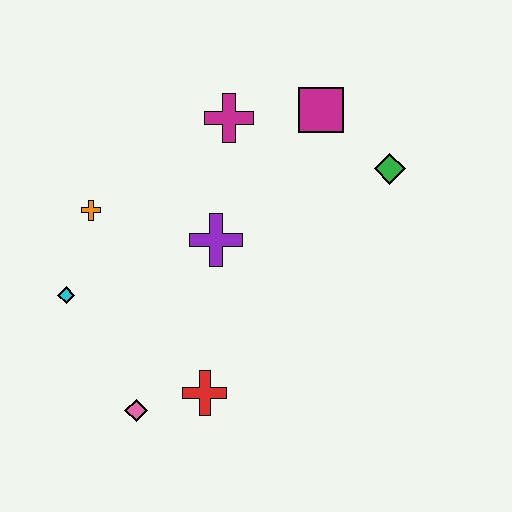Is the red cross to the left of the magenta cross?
Yes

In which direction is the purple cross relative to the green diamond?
The purple cross is to the left of the green diamond.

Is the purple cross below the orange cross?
Yes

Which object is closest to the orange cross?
The cyan diamond is closest to the orange cross.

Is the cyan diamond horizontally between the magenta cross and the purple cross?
No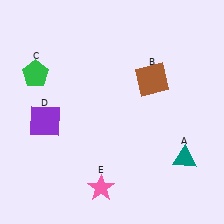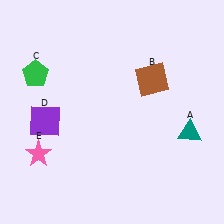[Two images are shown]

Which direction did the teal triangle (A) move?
The teal triangle (A) moved up.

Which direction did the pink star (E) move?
The pink star (E) moved left.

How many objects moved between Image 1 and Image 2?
2 objects moved between the two images.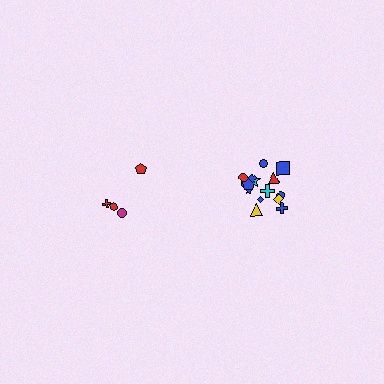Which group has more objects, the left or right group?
The right group.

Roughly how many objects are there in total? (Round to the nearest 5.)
Roughly 20 objects in total.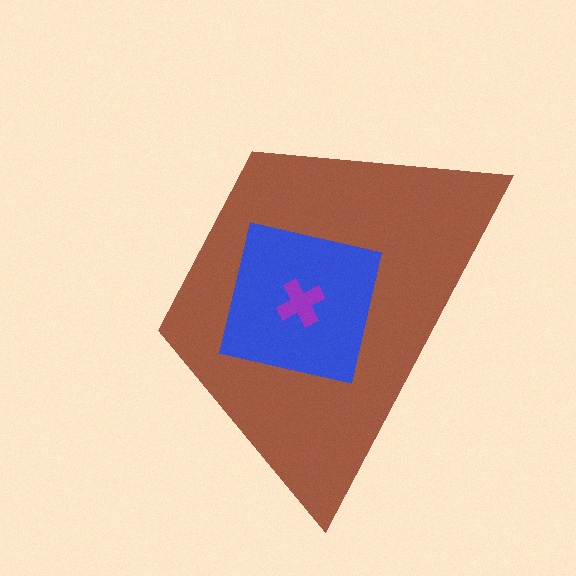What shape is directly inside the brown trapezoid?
The blue square.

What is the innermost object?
The purple cross.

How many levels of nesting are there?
3.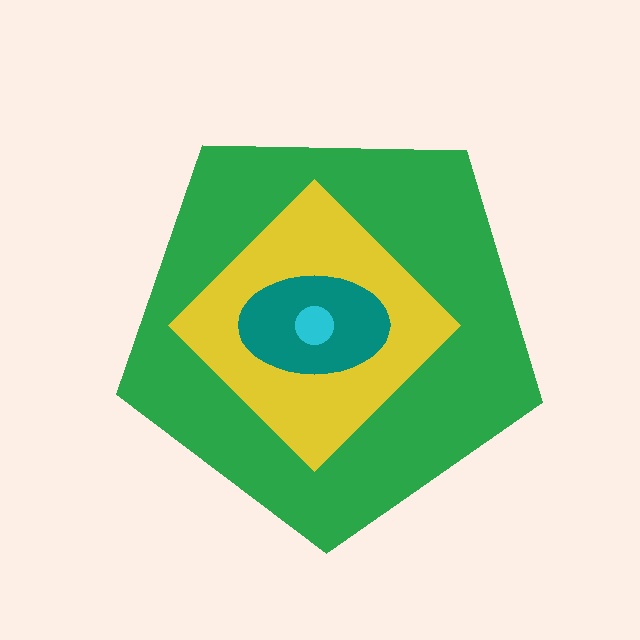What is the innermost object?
The cyan circle.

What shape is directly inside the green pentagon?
The yellow diamond.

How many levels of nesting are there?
4.